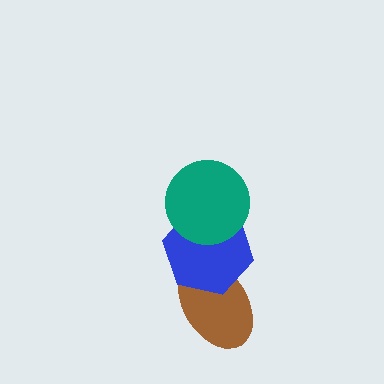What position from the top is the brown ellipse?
The brown ellipse is 3rd from the top.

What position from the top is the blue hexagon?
The blue hexagon is 2nd from the top.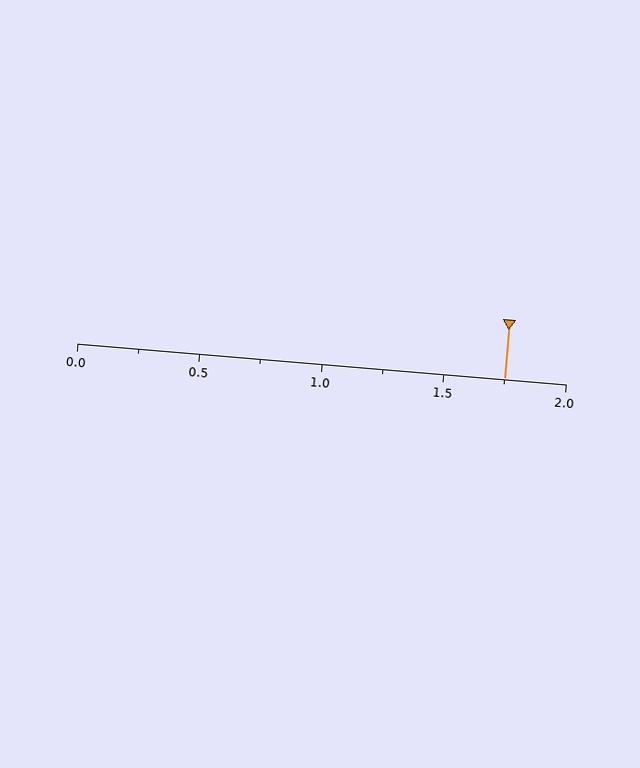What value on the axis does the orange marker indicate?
The marker indicates approximately 1.75.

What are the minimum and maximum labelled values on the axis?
The axis runs from 0.0 to 2.0.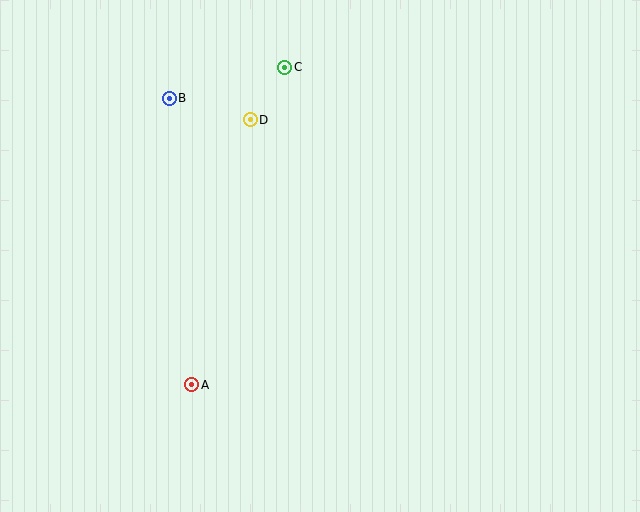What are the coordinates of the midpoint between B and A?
The midpoint between B and A is at (181, 241).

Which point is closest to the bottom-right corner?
Point A is closest to the bottom-right corner.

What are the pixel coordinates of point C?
Point C is at (285, 67).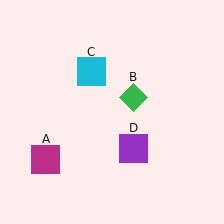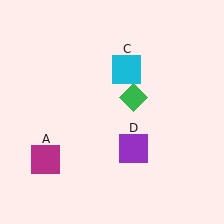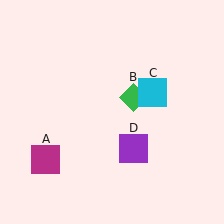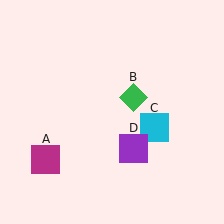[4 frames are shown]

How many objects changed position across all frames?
1 object changed position: cyan square (object C).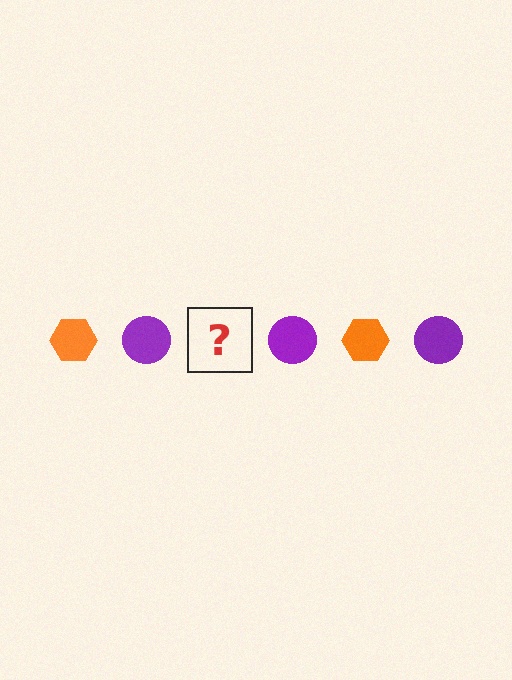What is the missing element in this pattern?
The missing element is an orange hexagon.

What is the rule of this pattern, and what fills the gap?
The rule is that the pattern alternates between orange hexagon and purple circle. The gap should be filled with an orange hexagon.